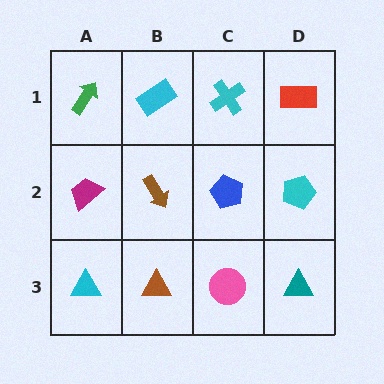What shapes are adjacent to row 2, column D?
A red rectangle (row 1, column D), a teal triangle (row 3, column D), a blue pentagon (row 2, column C).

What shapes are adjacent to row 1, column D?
A cyan pentagon (row 2, column D), a cyan cross (row 1, column C).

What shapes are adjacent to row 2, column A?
A green arrow (row 1, column A), a cyan triangle (row 3, column A), a brown arrow (row 2, column B).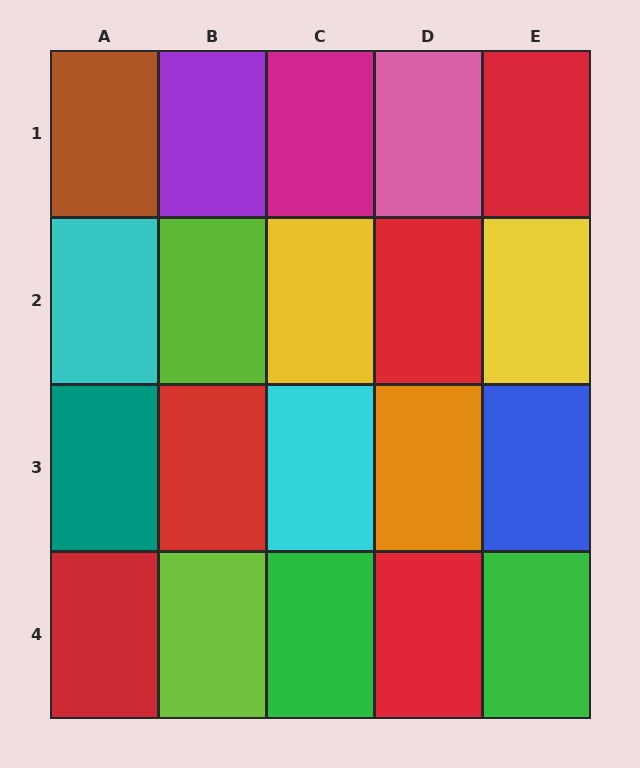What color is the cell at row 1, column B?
Purple.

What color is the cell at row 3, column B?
Red.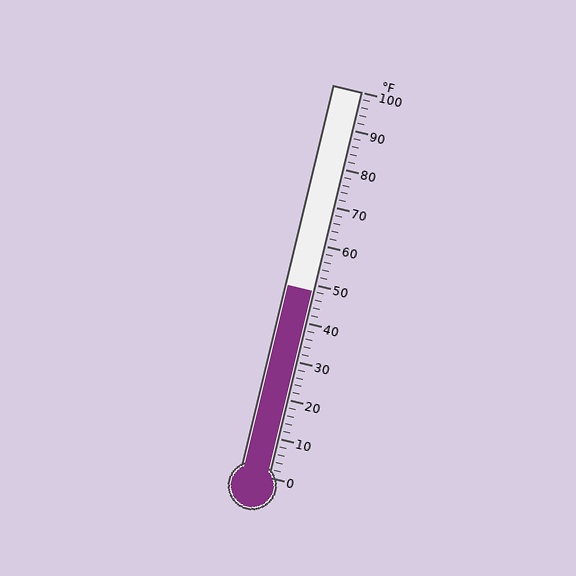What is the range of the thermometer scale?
The thermometer scale ranges from 0°F to 100°F.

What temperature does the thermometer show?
The thermometer shows approximately 48°F.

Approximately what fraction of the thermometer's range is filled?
The thermometer is filled to approximately 50% of its range.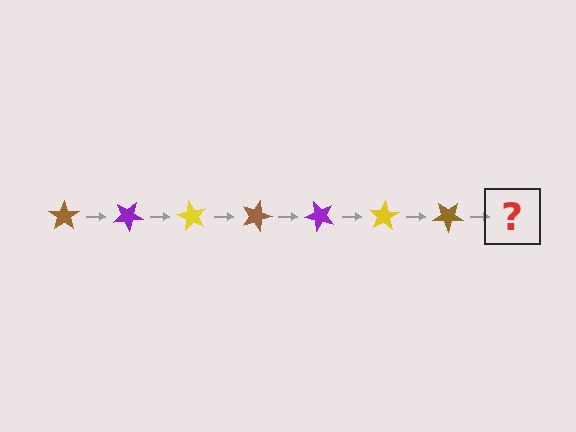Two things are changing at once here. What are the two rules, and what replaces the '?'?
The two rules are that it rotates 30 degrees each step and the color cycles through brown, purple, and yellow. The '?' should be a purple star, rotated 210 degrees from the start.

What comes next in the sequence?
The next element should be a purple star, rotated 210 degrees from the start.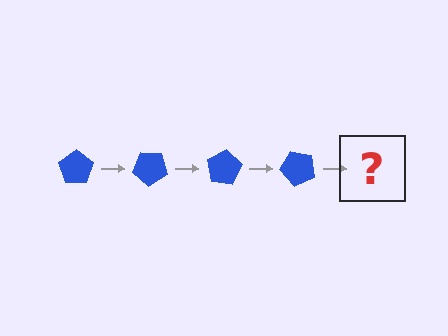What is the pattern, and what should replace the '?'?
The pattern is that the pentagon rotates 40 degrees each step. The '?' should be a blue pentagon rotated 160 degrees.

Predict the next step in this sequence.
The next step is a blue pentagon rotated 160 degrees.